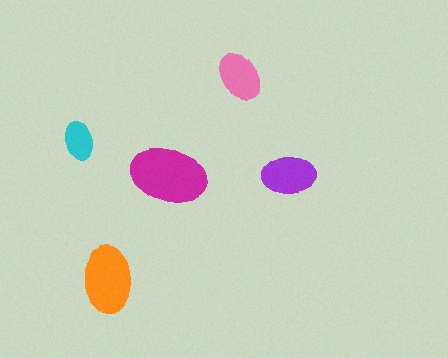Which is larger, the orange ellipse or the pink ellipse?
The orange one.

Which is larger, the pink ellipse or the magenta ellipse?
The magenta one.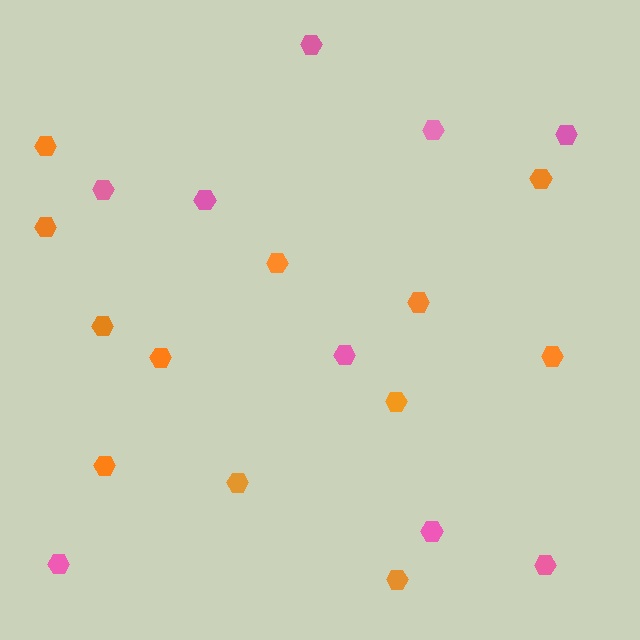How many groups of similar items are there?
There are 2 groups: one group of pink hexagons (9) and one group of orange hexagons (12).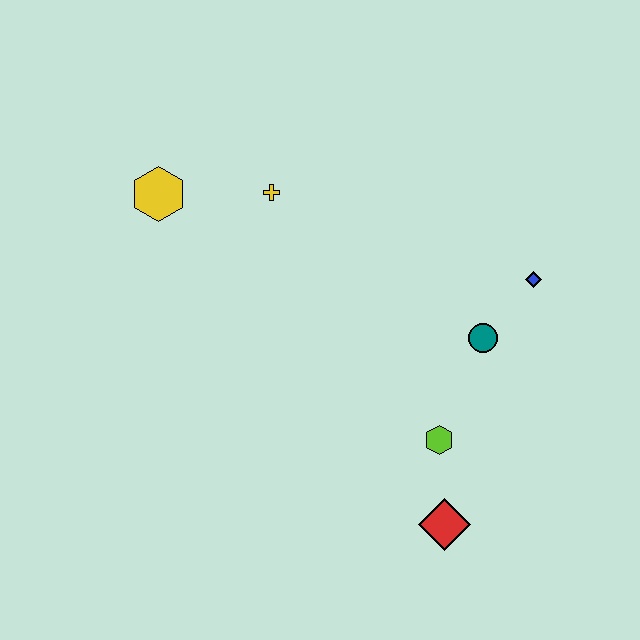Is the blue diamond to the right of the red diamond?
Yes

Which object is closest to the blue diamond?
The teal circle is closest to the blue diamond.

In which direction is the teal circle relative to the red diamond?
The teal circle is above the red diamond.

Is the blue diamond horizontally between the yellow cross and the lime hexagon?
No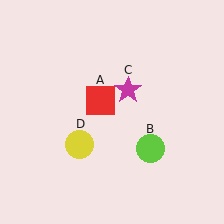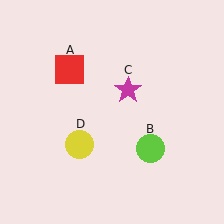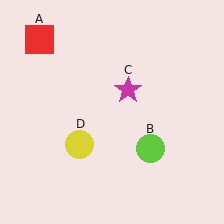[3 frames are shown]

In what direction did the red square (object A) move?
The red square (object A) moved up and to the left.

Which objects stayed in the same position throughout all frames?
Lime circle (object B) and magenta star (object C) and yellow circle (object D) remained stationary.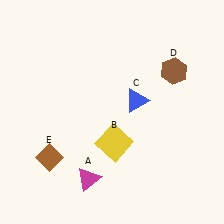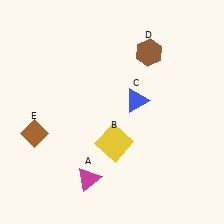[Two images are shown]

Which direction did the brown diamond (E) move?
The brown diamond (E) moved up.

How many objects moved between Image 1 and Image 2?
2 objects moved between the two images.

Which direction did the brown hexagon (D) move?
The brown hexagon (D) moved left.